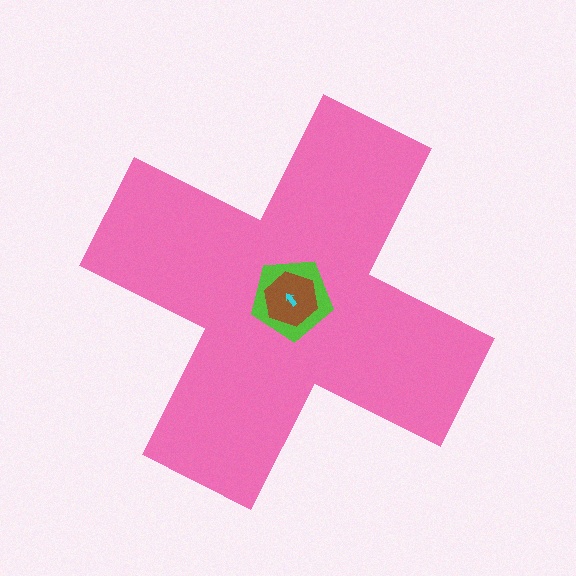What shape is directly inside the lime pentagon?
The brown hexagon.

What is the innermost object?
The cyan arrow.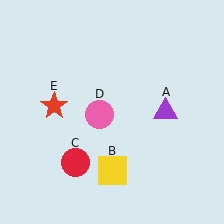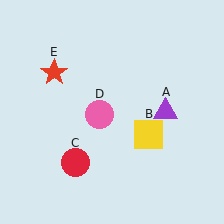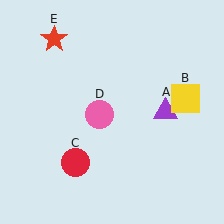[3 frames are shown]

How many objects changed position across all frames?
2 objects changed position: yellow square (object B), red star (object E).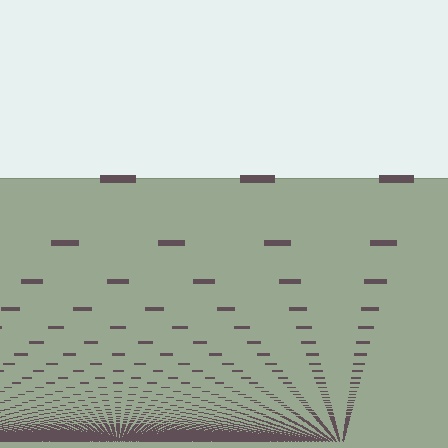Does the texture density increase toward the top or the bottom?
Density increases toward the bottom.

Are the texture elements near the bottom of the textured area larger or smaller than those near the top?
Smaller. The gradient is inverted — elements near the bottom are smaller and denser.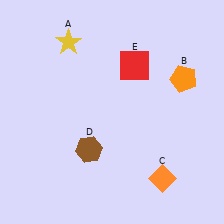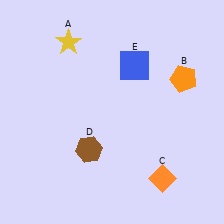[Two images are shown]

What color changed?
The square (E) changed from red in Image 1 to blue in Image 2.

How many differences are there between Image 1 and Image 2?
There is 1 difference between the two images.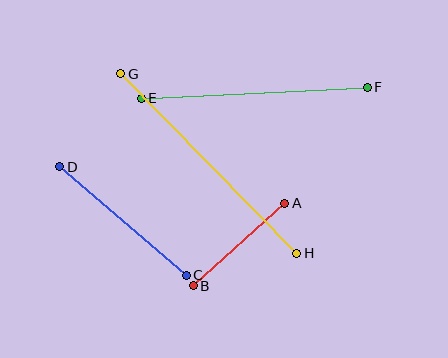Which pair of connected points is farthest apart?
Points G and H are farthest apart.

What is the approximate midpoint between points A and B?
The midpoint is at approximately (239, 245) pixels.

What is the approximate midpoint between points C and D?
The midpoint is at approximately (123, 221) pixels.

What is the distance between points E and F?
The distance is approximately 226 pixels.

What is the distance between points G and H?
The distance is approximately 251 pixels.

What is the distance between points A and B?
The distance is approximately 123 pixels.